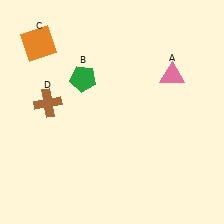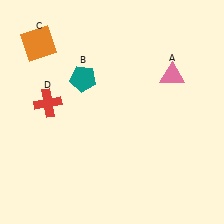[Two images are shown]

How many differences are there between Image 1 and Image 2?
There are 2 differences between the two images.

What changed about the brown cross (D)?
In Image 1, D is brown. In Image 2, it changed to red.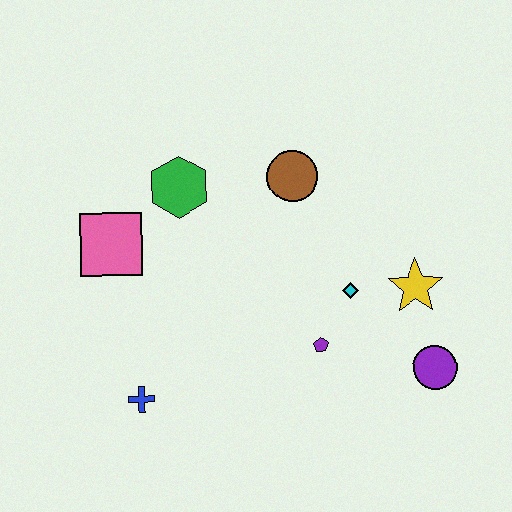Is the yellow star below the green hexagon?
Yes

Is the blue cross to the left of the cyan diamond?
Yes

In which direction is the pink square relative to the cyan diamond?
The pink square is to the left of the cyan diamond.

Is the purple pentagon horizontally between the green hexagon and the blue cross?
No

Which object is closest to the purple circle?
The yellow star is closest to the purple circle.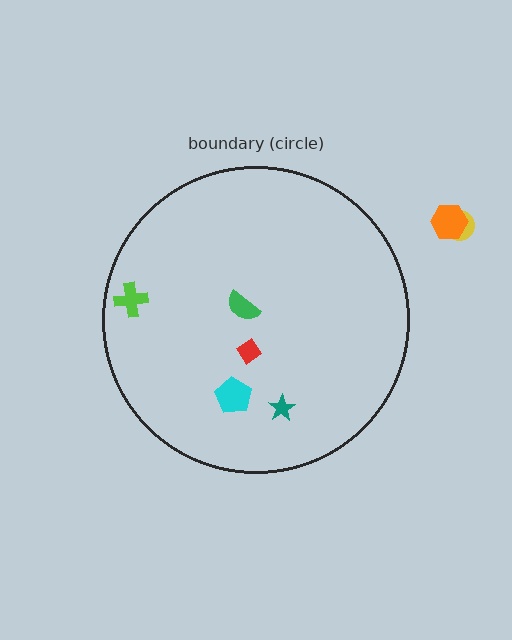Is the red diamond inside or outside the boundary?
Inside.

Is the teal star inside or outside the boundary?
Inside.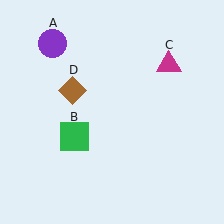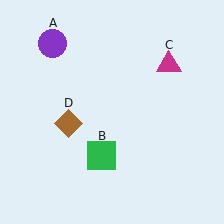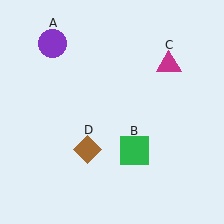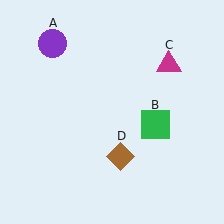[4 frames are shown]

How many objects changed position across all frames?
2 objects changed position: green square (object B), brown diamond (object D).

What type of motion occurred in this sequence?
The green square (object B), brown diamond (object D) rotated counterclockwise around the center of the scene.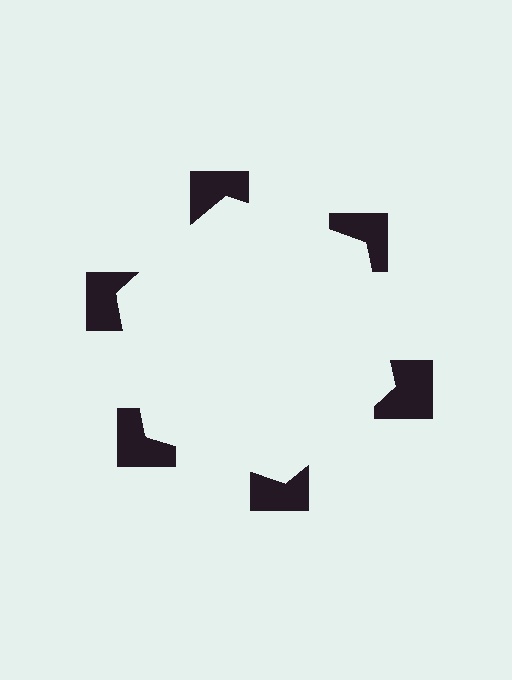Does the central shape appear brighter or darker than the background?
It typically appears slightly brighter than the background, even though no actual brightness change is drawn.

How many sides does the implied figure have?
6 sides.